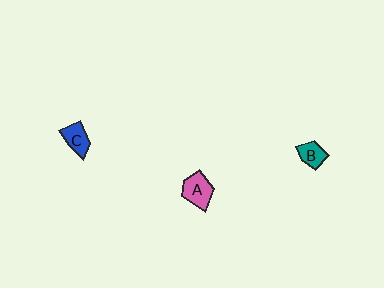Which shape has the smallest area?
Shape B (teal).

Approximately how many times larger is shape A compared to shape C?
Approximately 1.3 times.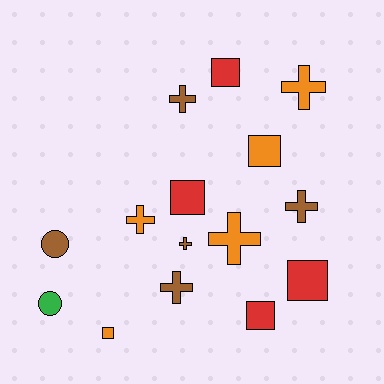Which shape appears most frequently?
Cross, with 7 objects.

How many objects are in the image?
There are 15 objects.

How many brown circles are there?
There is 1 brown circle.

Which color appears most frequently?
Brown, with 5 objects.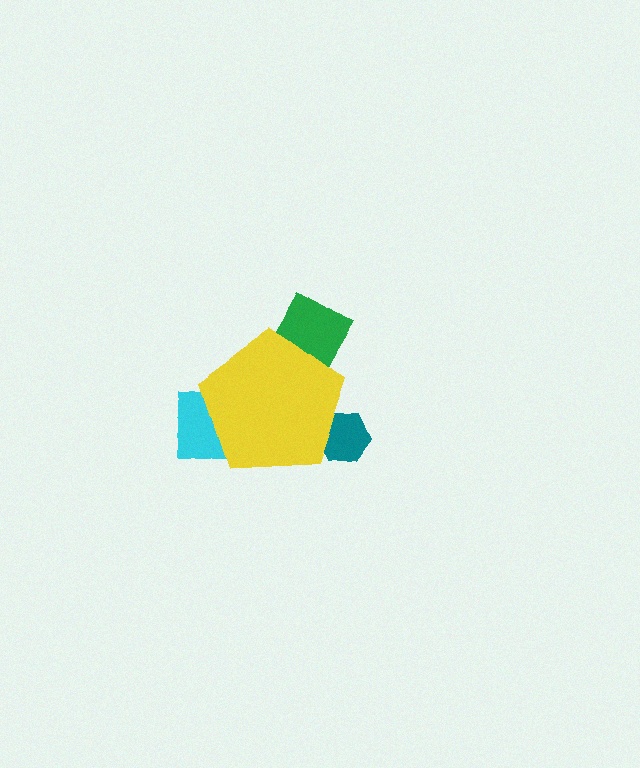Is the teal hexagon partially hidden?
Yes, the teal hexagon is partially hidden behind the yellow pentagon.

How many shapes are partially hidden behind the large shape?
3 shapes are partially hidden.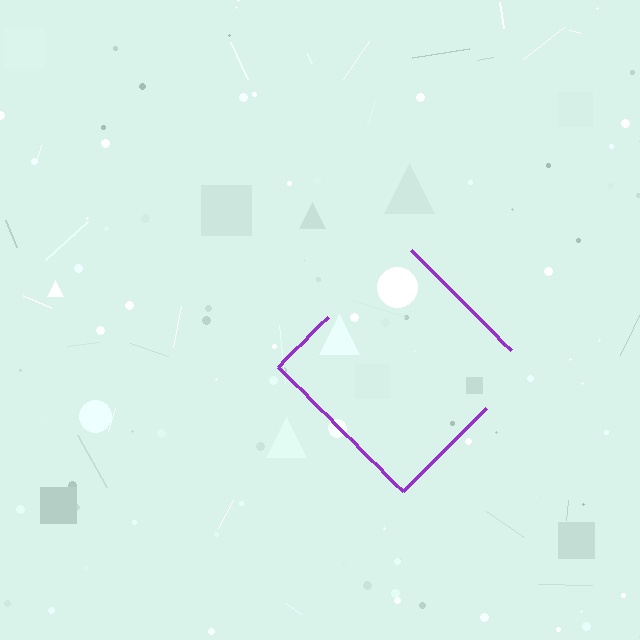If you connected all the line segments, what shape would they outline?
They would outline a diamond.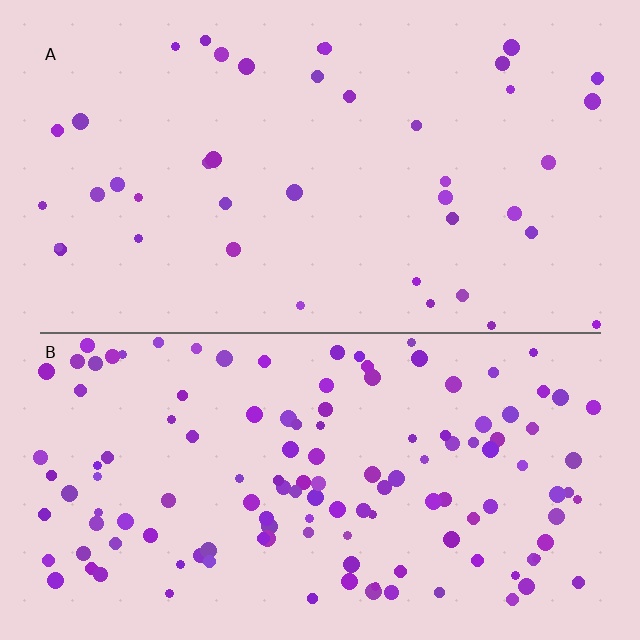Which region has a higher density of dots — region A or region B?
B (the bottom).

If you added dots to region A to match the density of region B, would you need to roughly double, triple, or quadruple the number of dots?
Approximately triple.